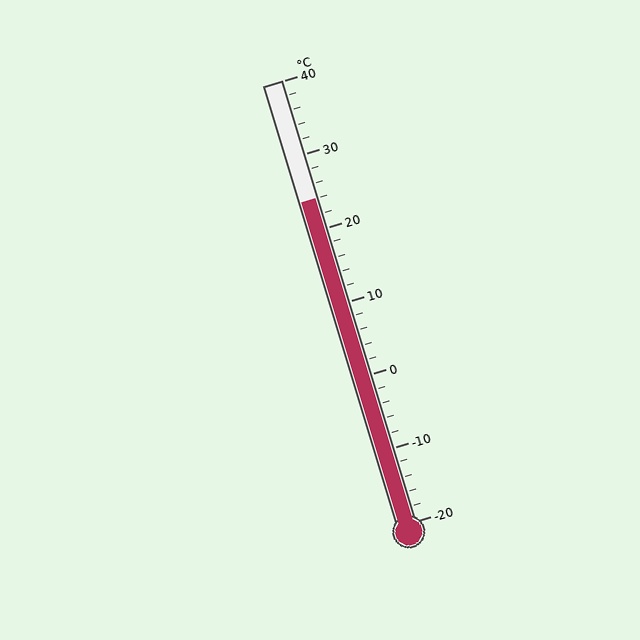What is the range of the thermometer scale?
The thermometer scale ranges from -20°C to 40°C.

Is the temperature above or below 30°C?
The temperature is below 30°C.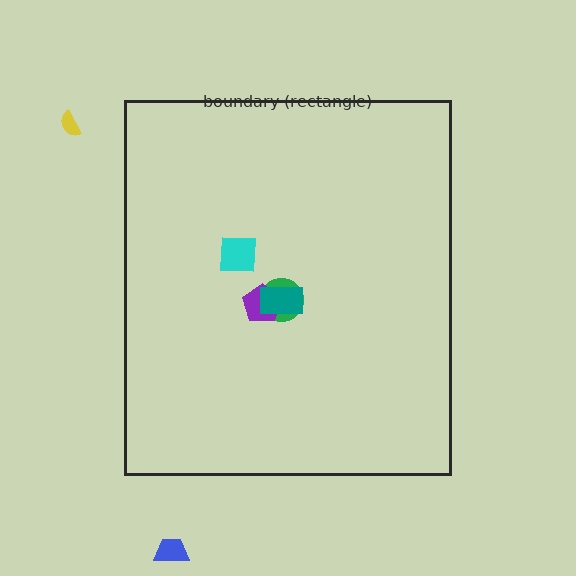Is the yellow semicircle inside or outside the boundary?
Outside.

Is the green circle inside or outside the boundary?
Inside.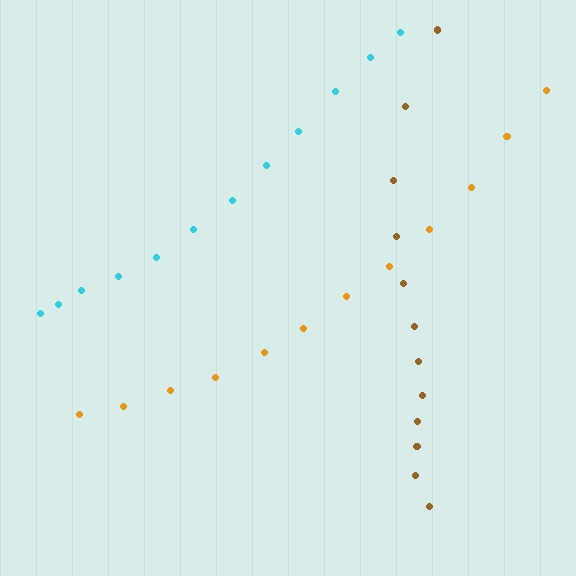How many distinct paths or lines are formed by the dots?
There are 3 distinct paths.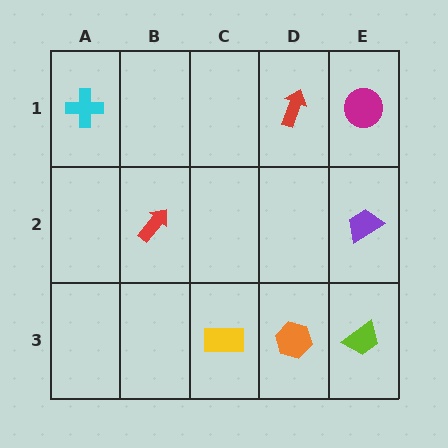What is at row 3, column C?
A yellow rectangle.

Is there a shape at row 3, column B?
No, that cell is empty.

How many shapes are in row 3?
3 shapes.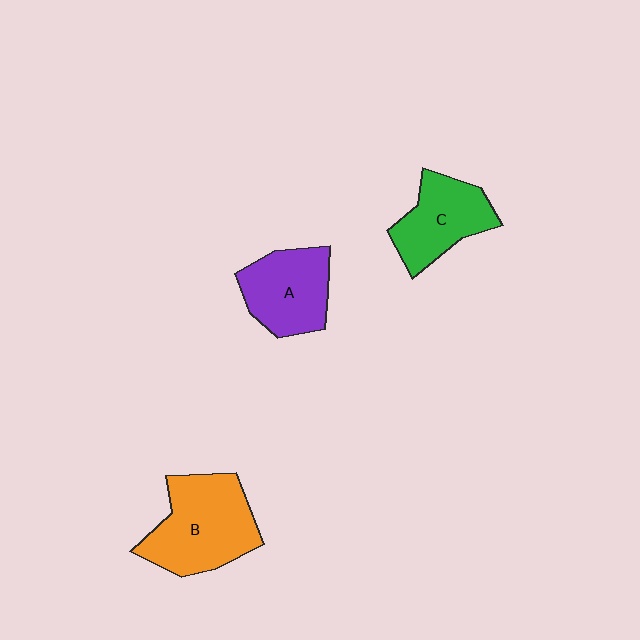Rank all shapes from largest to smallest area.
From largest to smallest: B (orange), A (purple), C (green).